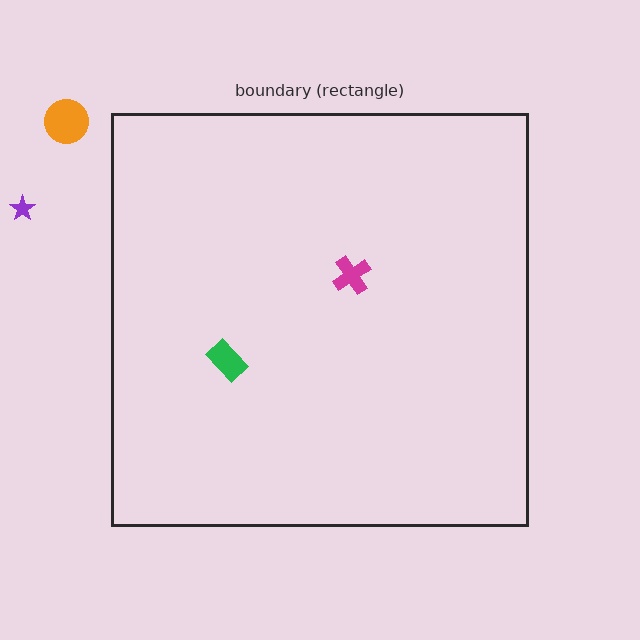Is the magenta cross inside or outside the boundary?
Inside.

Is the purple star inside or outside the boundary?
Outside.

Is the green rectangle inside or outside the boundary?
Inside.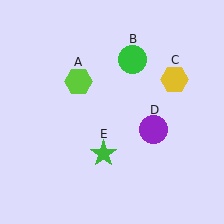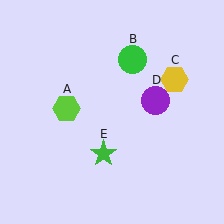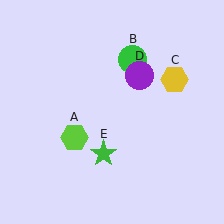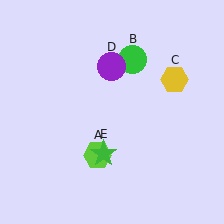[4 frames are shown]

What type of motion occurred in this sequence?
The lime hexagon (object A), purple circle (object D) rotated counterclockwise around the center of the scene.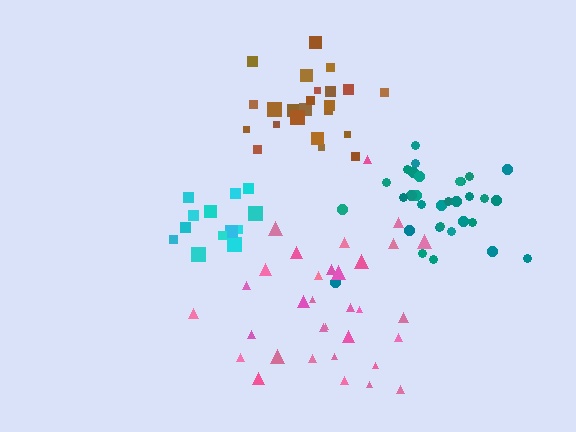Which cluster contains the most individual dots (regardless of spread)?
Pink (33).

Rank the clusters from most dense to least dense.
cyan, brown, teal, pink.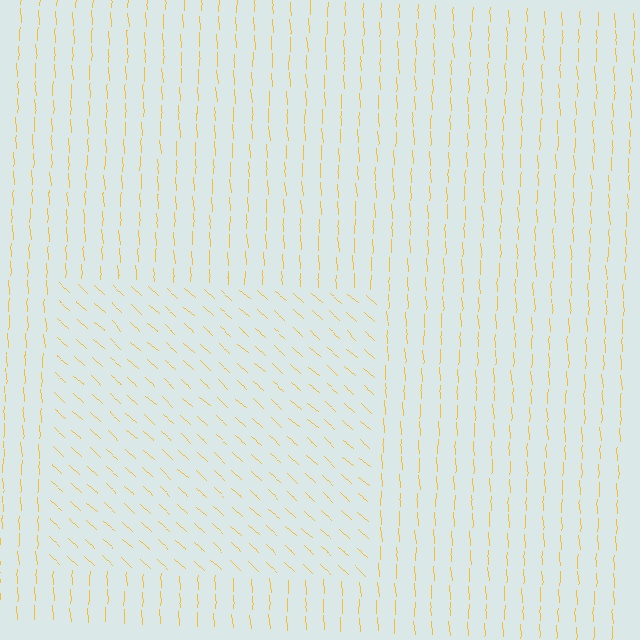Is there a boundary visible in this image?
Yes, there is a texture boundary formed by a change in line orientation.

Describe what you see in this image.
The image is filled with small yellow line segments. A rectangle region in the image has lines oriented differently from the surrounding lines, creating a visible texture boundary.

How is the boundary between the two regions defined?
The boundary is defined purely by a change in line orientation (approximately 45 degrees difference). All lines are the same color and thickness.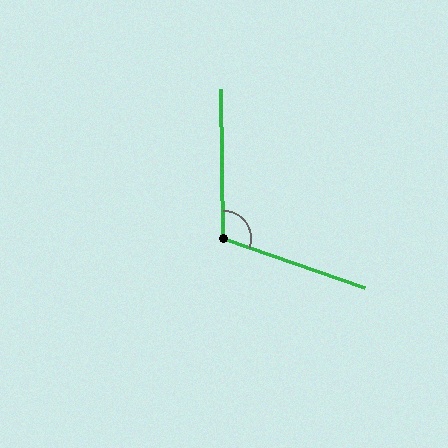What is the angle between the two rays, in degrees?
Approximately 110 degrees.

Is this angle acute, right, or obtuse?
It is obtuse.